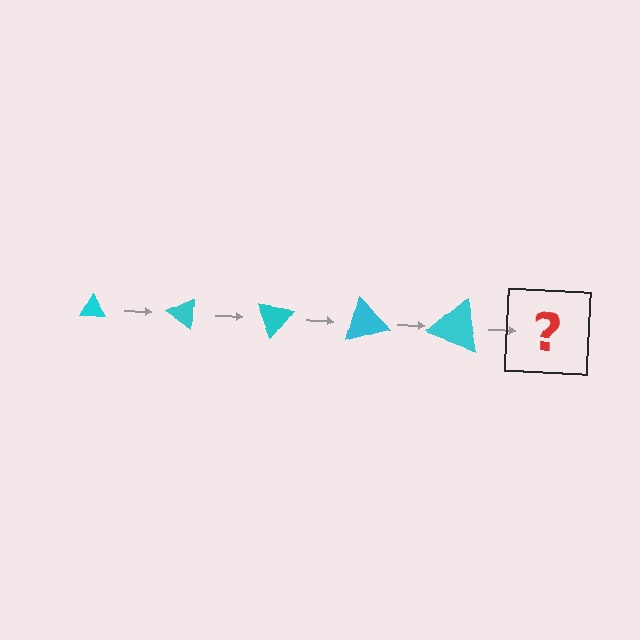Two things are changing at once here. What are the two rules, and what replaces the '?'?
The two rules are that the triangle grows larger each step and it rotates 35 degrees each step. The '?' should be a triangle, larger than the previous one and rotated 175 degrees from the start.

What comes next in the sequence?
The next element should be a triangle, larger than the previous one and rotated 175 degrees from the start.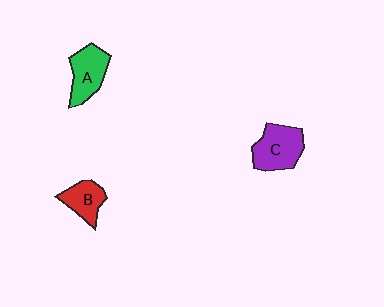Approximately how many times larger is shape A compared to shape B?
Approximately 1.3 times.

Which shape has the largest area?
Shape C (purple).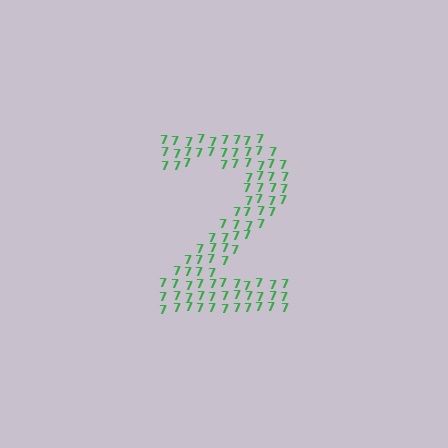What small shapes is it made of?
It is made of small digit 7's.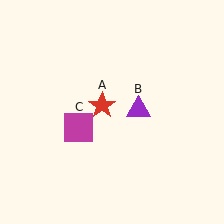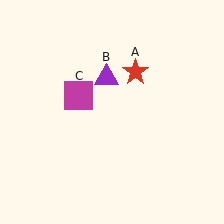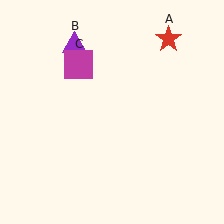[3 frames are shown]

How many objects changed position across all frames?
3 objects changed position: red star (object A), purple triangle (object B), magenta square (object C).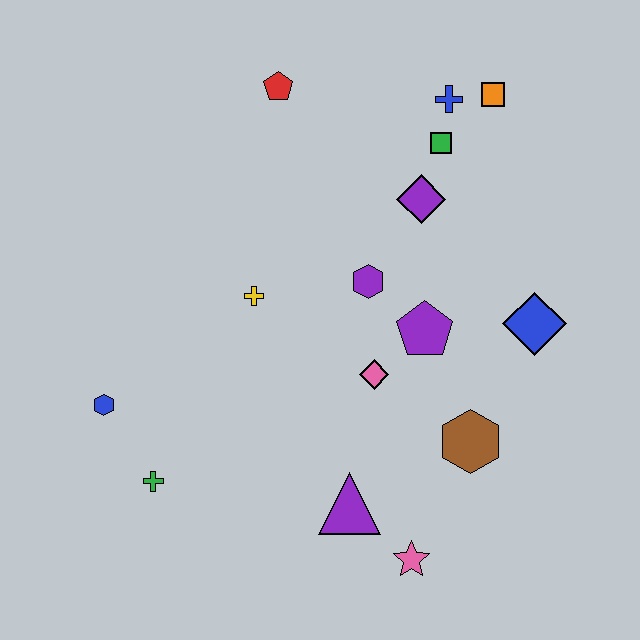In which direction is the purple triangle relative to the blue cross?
The purple triangle is below the blue cross.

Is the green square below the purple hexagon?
No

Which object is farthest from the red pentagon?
The pink star is farthest from the red pentagon.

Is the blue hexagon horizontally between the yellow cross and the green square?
No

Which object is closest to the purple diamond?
The green square is closest to the purple diamond.